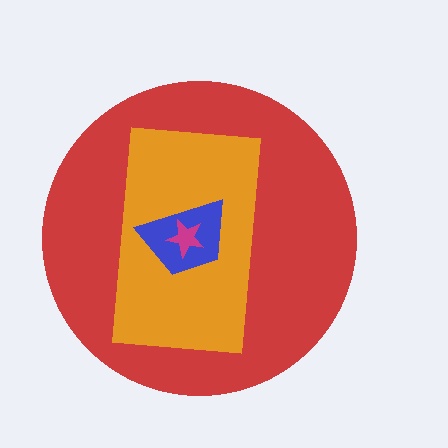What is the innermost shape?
The magenta star.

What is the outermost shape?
The red circle.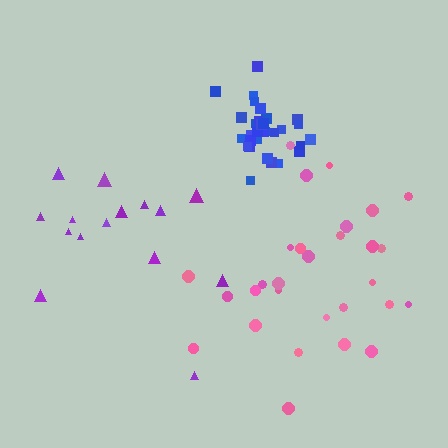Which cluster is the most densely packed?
Blue.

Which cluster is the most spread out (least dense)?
Purple.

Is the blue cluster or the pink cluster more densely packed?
Blue.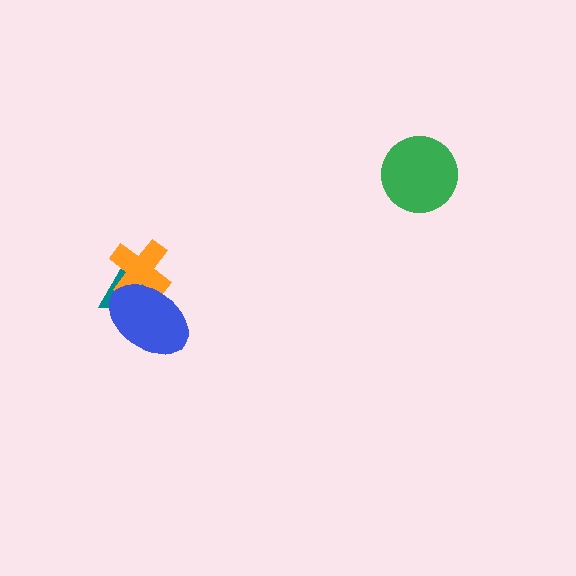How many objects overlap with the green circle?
0 objects overlap with the green circle.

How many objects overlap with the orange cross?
2 objects overlap with the orange cross.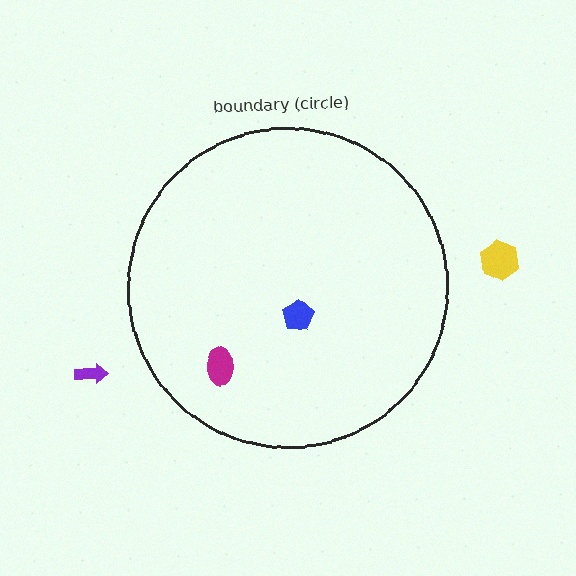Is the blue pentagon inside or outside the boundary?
Inside.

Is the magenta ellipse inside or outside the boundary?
Inside.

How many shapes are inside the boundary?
2 inside, 2 outside.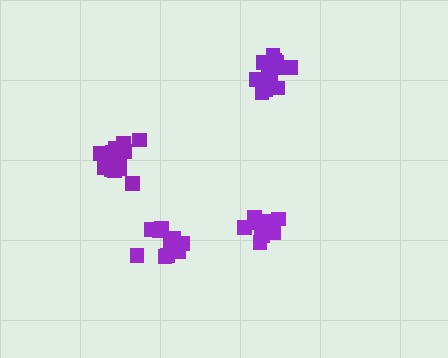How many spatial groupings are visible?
There are 4 spatial groupings.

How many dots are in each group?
Group 1: 11 dots, Group 2: 15 dots, Group 3: 13 dots, Group 4: 12 dots (51 total).